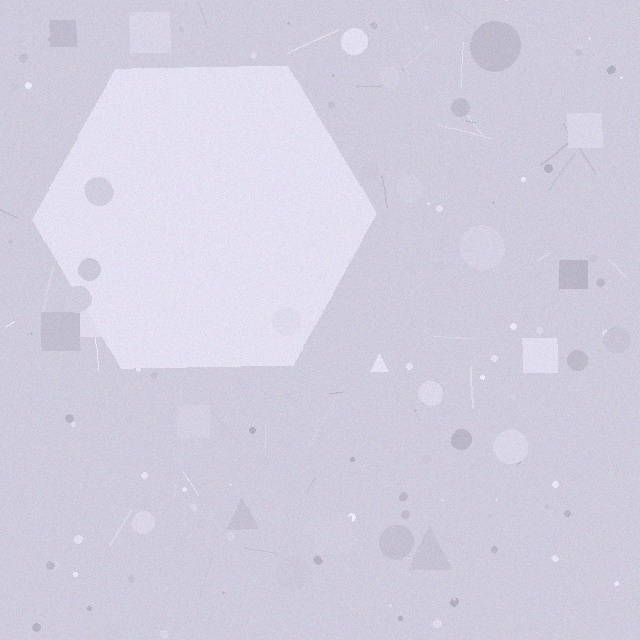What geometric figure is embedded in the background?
A hexagon is embedded in the background.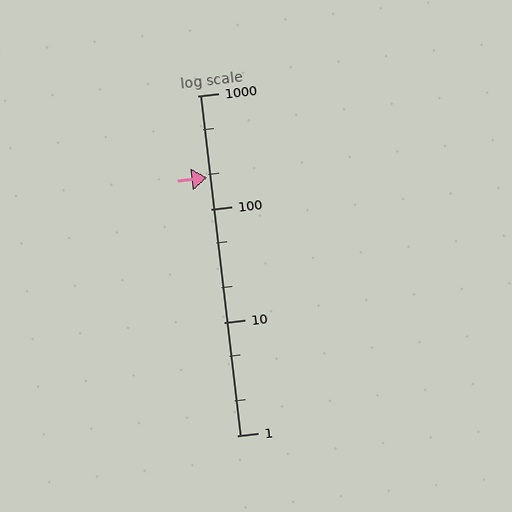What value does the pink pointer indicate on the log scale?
The pointer indicates approximately 190.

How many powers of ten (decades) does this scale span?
The scale spans 3 decades, from 1 to 1000.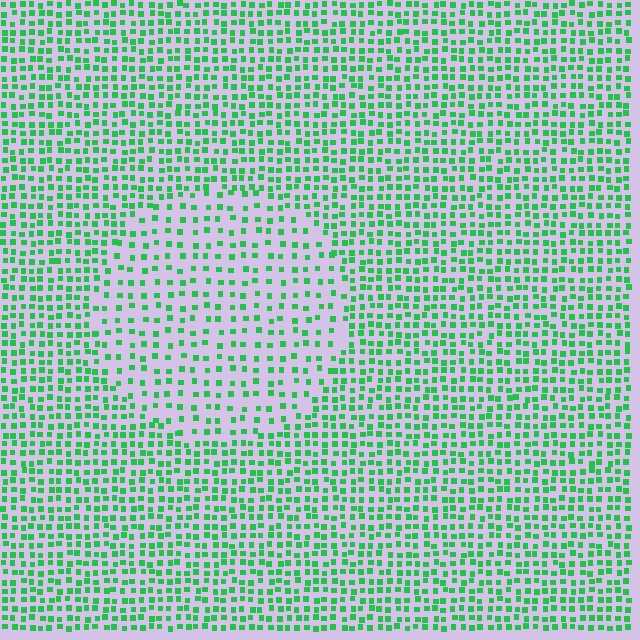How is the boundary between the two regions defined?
The boundary is defined by a change in element density (approximately 1.9x ratio). All elements are the same color, size, and shape.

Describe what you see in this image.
The image contains small green elements arranged at two different densities. A circle-shaped region is visible where the elements are less densely packed than the surrounding area.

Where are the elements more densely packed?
The elements are more densely packed outside the circle boundary.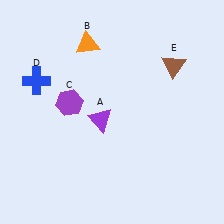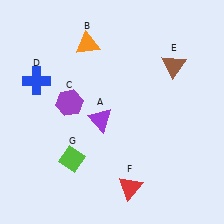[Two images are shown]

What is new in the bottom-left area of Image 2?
A lime diamond (G) was added in the bottom-left area of Image 2.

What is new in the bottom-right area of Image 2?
A red triangle (F) was added in the bottom-right area of Image 2.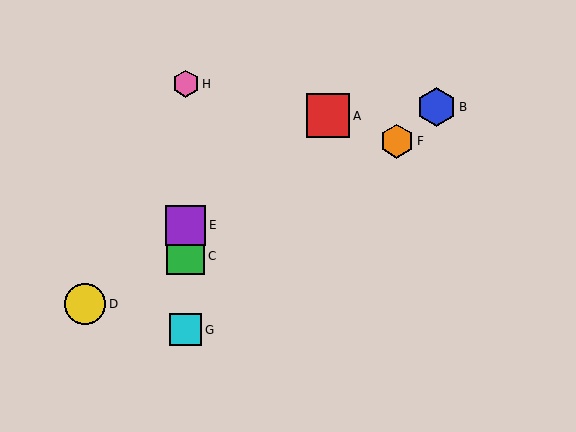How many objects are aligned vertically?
4 objects (C, E, G, H) are aligned vertically.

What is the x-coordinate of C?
Object C is at x≈186.